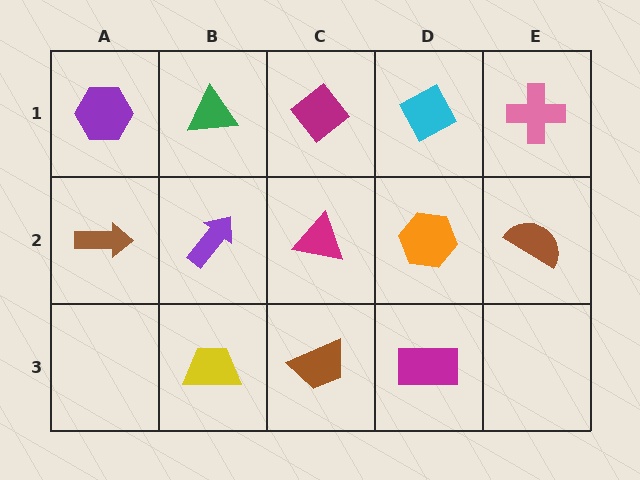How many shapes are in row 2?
5 shapes.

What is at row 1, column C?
A magenta diamond.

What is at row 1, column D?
A cyan diamond.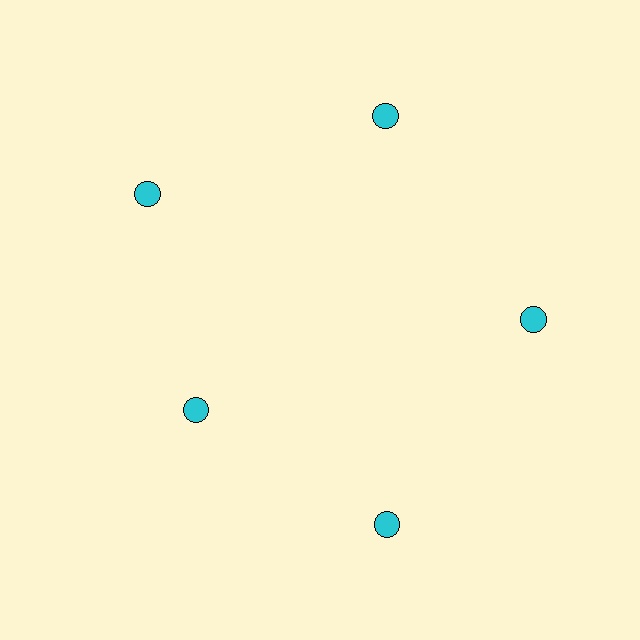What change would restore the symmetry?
The symmetry would be restored by moving it outward, back onto the ring so that all 5 circles sit at equal angles and equal distance from the center.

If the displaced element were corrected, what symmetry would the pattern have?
It would have 5-fold rotational symmetry — the pattern would map onto itself every 72 degrees.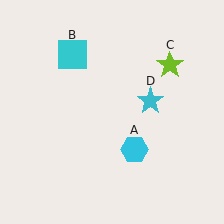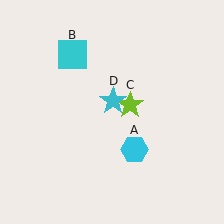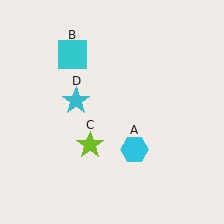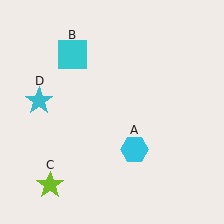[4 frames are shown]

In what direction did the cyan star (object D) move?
The cyan star (object D) moved left.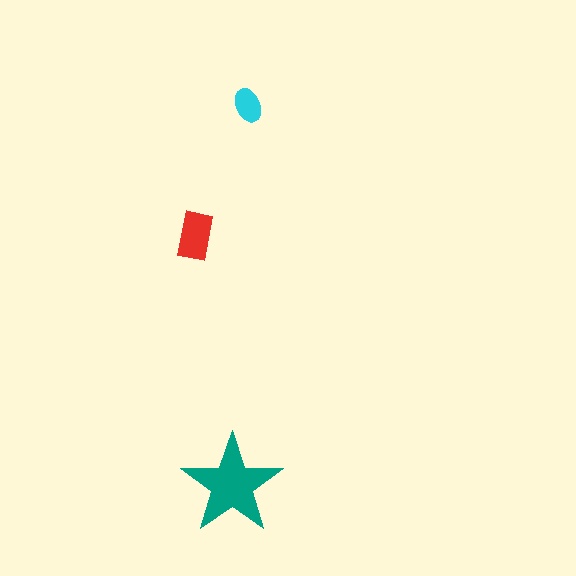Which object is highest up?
The cyan ellipse is topmost.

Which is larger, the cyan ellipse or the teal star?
The teal star.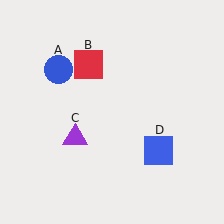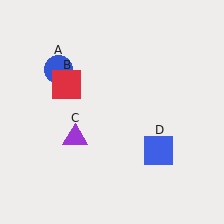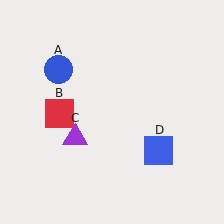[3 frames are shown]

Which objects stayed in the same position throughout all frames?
Blue circle (object A) and purple triangle (object C) and blue square (object D) remained stationary.